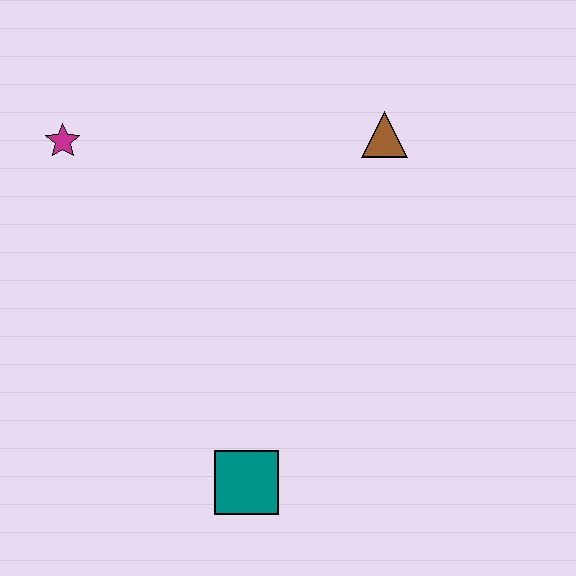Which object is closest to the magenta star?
The brown triangle is closest to the magenta star.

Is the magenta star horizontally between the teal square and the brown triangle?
No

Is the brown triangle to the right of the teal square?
Yes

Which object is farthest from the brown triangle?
The teal square is farthest from the brown triangle.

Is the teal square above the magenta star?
No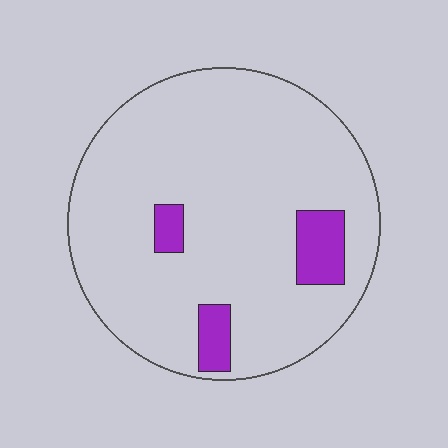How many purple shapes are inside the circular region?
3.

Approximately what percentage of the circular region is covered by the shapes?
Approximately 10%.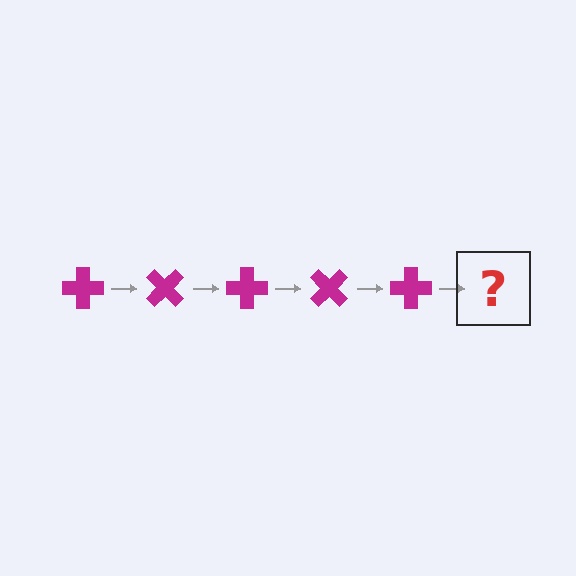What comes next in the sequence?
The next element should be a magenta cross rotated 225 degrees.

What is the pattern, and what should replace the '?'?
The pattern is that the cross rotates 45 degrees each step. The '?' should be a magenta cross rotated 225 degrees.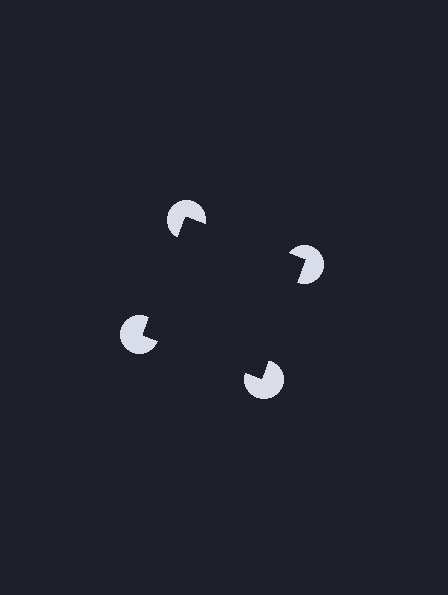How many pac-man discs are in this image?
There are 4 — one at each vertex of the illusory square.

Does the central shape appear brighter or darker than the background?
It typically appears slightly darker than the background, even though no actual brightness change is drawn.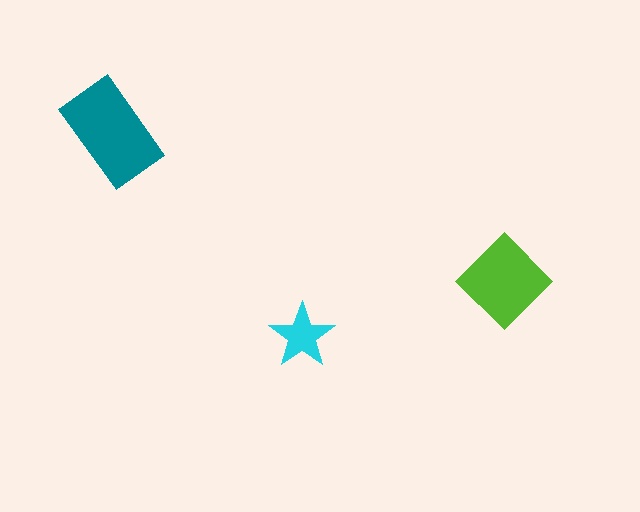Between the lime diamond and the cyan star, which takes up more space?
The lime diamond.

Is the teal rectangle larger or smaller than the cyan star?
Larger.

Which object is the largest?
The teal rectangle.